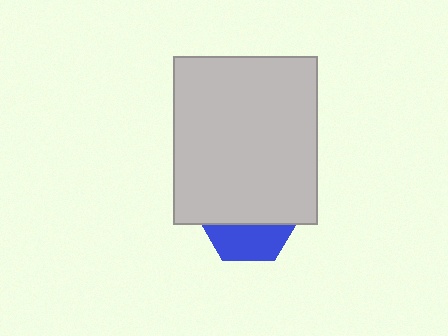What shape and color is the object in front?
The object in front is a light gray rectangle.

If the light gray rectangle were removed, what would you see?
You would see the complete blue hexagon.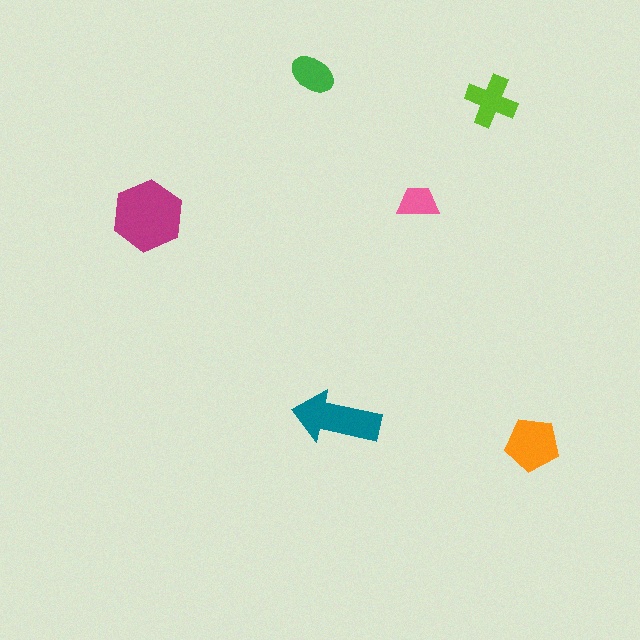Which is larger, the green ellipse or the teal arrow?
The teal arrow.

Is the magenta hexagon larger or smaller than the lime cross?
Larger.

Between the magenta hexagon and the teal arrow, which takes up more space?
The magenta hexagon.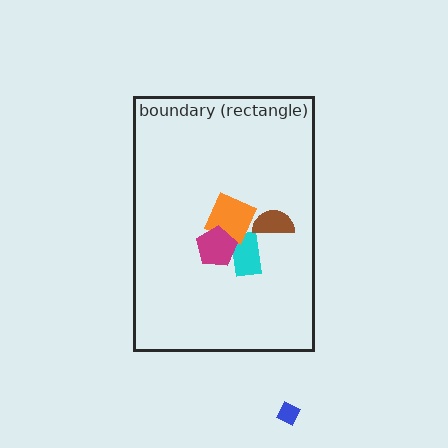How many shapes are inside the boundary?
4 inside, 1 outside.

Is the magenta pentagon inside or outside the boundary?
Inside.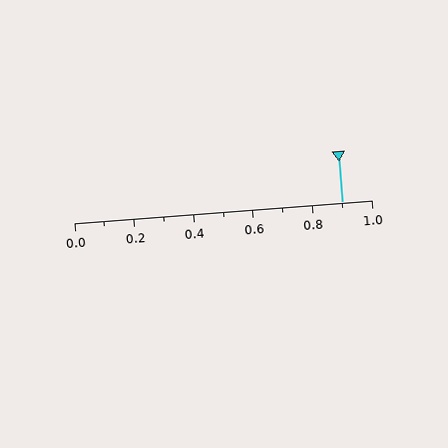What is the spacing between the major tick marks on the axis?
The major ticks are spaced 0.2 apart.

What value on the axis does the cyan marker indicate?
The marker indicates approximately 0.9.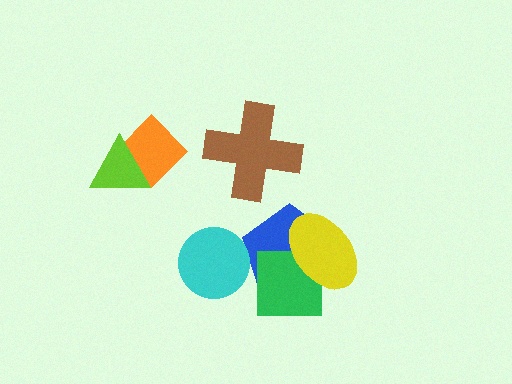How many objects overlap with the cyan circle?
1 object overlaps with the cyan circle.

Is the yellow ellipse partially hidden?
No, no other shape covers it.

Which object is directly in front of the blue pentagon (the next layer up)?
The green square is directly in front of the blue pentagon.